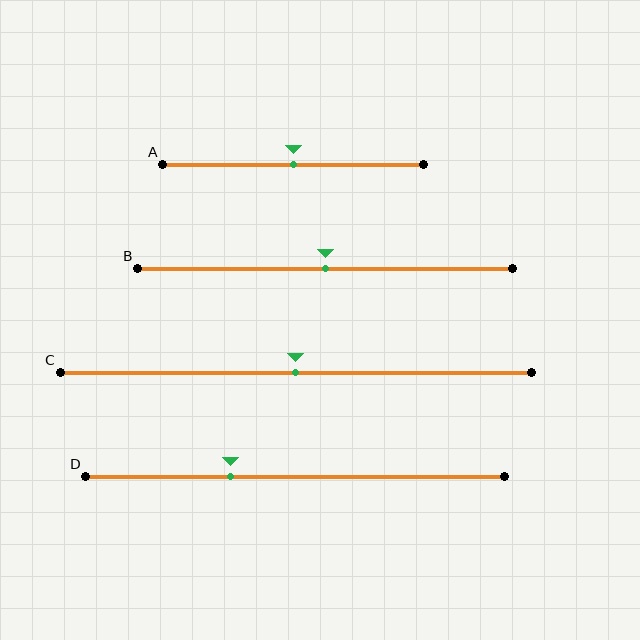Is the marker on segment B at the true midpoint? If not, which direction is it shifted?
Yes, the marker on segment B is at the true midpoint.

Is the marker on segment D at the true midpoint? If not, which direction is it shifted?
No, the marker on segment D is shifted to the left by about 15% of the segment length.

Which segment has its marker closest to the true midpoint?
Segment A has its marker closest to the true midpoint.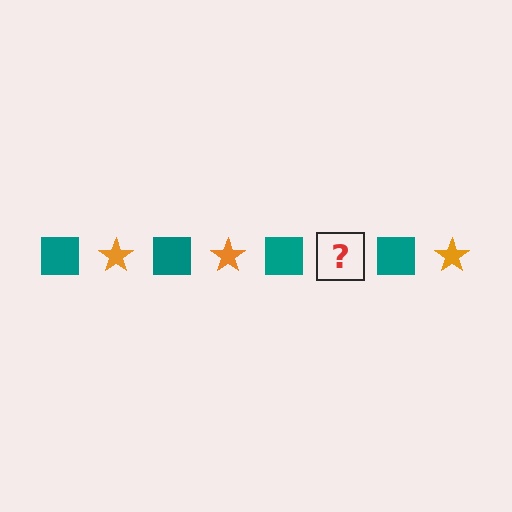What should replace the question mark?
The question mark should be replaced with an orange star.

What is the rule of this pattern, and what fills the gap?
The rule is that the pattern alternates between teal square and orange star. The gap should be filled with an orange star.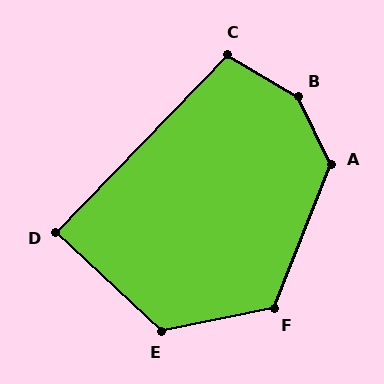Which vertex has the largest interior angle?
B, at approximately 148 degrees.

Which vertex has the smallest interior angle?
D, at approximately 89 degrees.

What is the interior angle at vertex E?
Approximately 126 degrees (obtuse).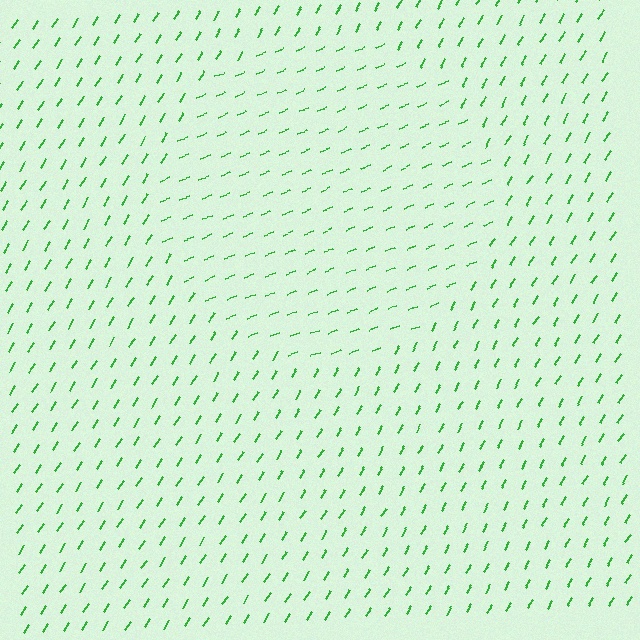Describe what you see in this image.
The image is filled with small green line segments. A circle region in the image has lines oriented differently from the surrounding lines, creating a visible texture boundary.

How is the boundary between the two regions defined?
The boundary is defined purely by a change in line orientation (approximately 39 degrees difference). All lines are the same color and thickness.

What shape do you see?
I see a circle.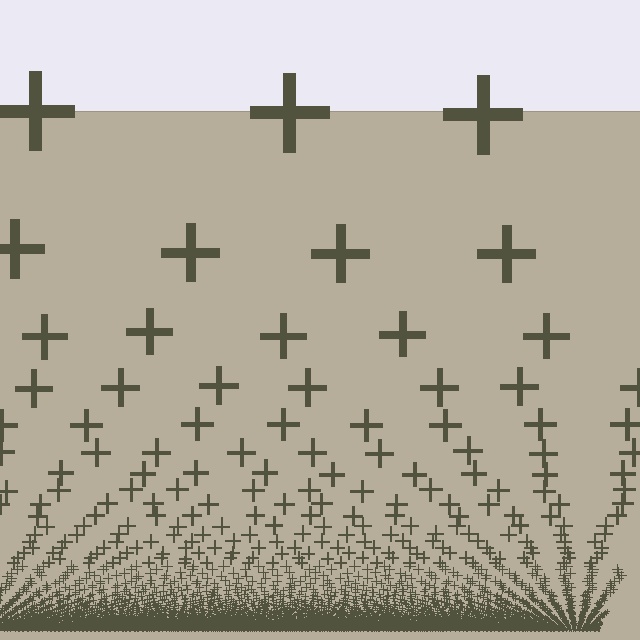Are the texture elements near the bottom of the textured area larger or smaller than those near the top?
Smaller. The gradient is inverted — elements near the bottom are smaller and denser.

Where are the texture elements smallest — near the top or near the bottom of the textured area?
Near the bottom.